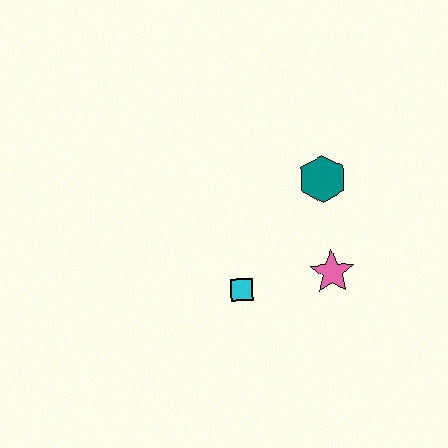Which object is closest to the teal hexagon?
The pink star is closest to the teal hexagon.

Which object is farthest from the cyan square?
The teal hexagon is farthest from the cyan square.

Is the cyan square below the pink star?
Yes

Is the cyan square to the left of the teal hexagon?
Yes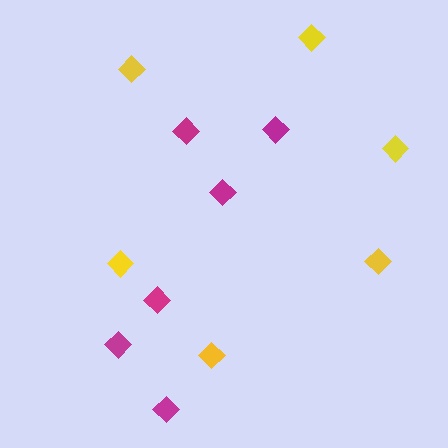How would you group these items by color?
There are 2 groups: one group of magenta diamonds (6) and one group of yellow diamonds (6).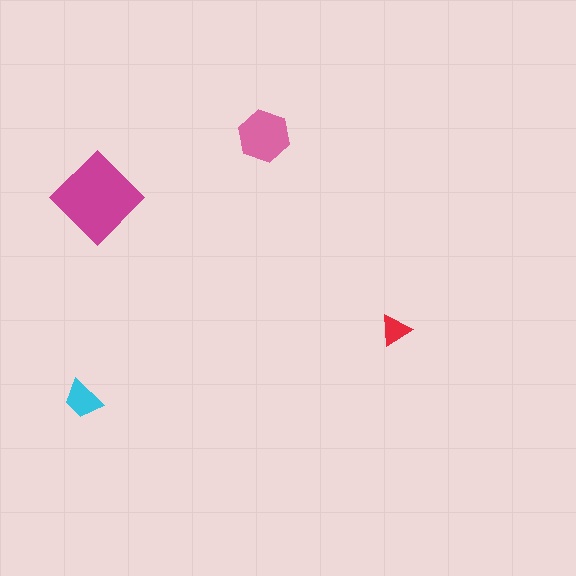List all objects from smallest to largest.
The red triangle, the cyan trapezoid, the pink hexagon, the magenta diamond.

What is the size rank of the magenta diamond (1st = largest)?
1st.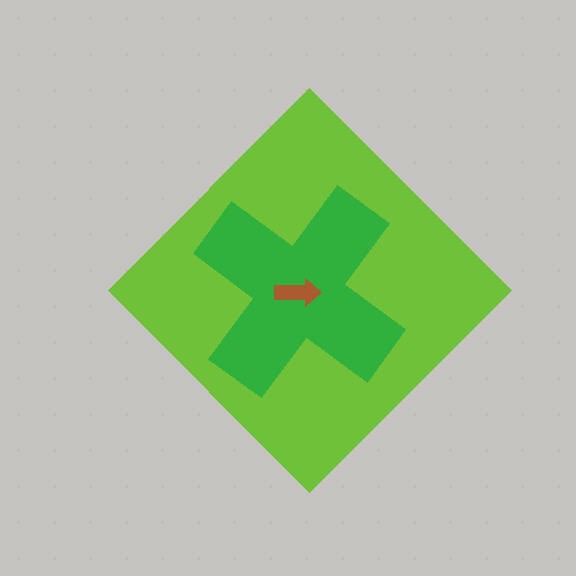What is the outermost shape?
The lime diamond.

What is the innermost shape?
The brown arrow.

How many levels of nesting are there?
3.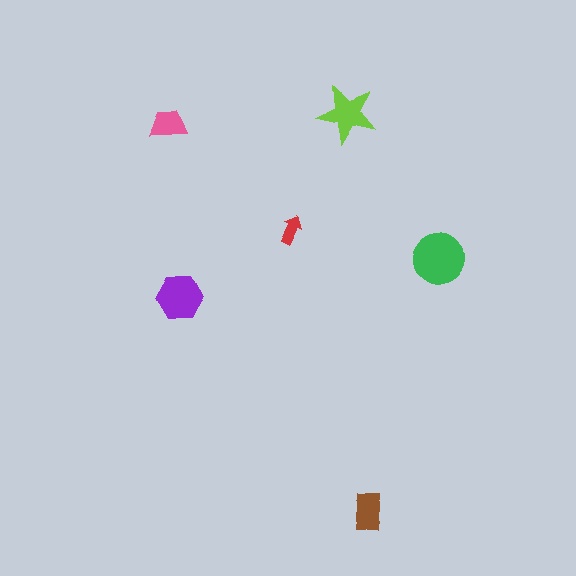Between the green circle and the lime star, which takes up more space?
The green circle.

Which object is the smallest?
The red arrow.